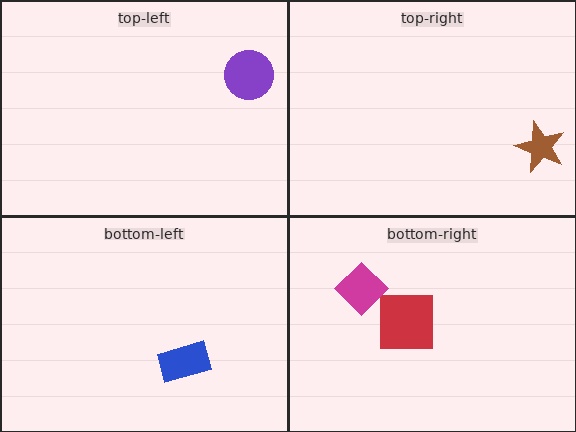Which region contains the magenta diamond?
The bottom-right region.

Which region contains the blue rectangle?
The bottom-left region.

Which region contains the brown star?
The top-right region.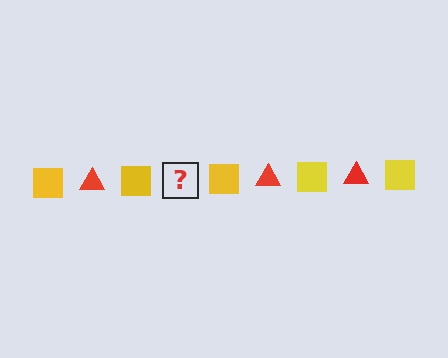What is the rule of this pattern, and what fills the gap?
The rule is that the pattern alternates between yellow square and red triangle. The gap should be filled with a red triangle.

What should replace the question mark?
The question mark should be replaced with a red triangle.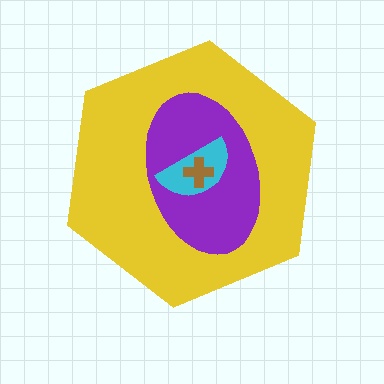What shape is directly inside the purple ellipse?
The cyan semicircle.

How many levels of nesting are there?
4.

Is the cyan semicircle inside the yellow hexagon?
Yes.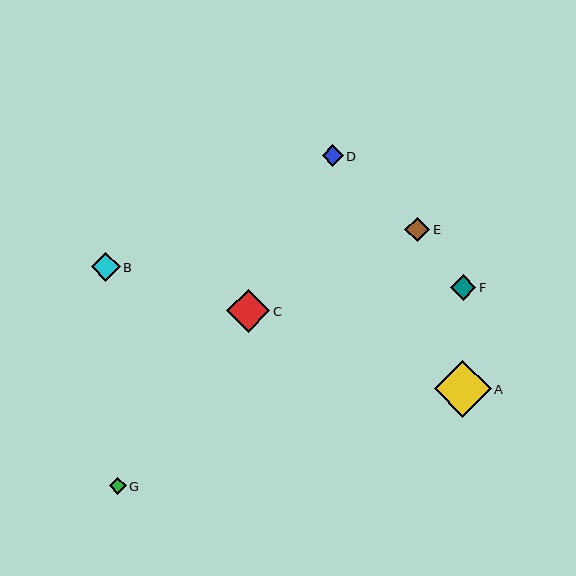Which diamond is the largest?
Diamond A is the largest with a size of approximately 57 pixels.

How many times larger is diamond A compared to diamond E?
Diamond A is approximately 2.3 times the size of diamond E.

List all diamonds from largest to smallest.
From largest to smallest: A, C, B, F, E, D, G.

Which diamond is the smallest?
Diamond G is the smallest with a size of approximately 17 pixels.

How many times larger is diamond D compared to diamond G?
Diamond D is approximately 1.3 times the size of diamond G.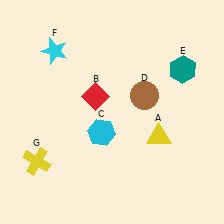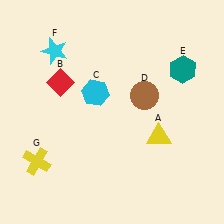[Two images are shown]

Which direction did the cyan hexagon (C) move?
The cyan hexagon (C) moved up.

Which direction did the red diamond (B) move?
The red diamond (B) moved left.